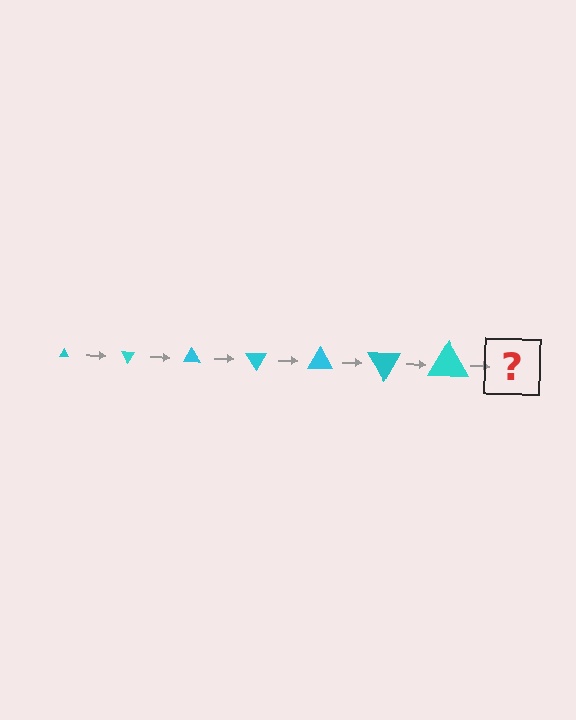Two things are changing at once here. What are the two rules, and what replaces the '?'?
The two rules are that the triangle grows larger each step and it rotates 60 degrees each step. The '?' should be a triangle, larger than the previous one and rotated 420 degrees from the start.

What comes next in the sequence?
The next element should be a triangle, larger than the previous one and rotated 420 degrees from the start.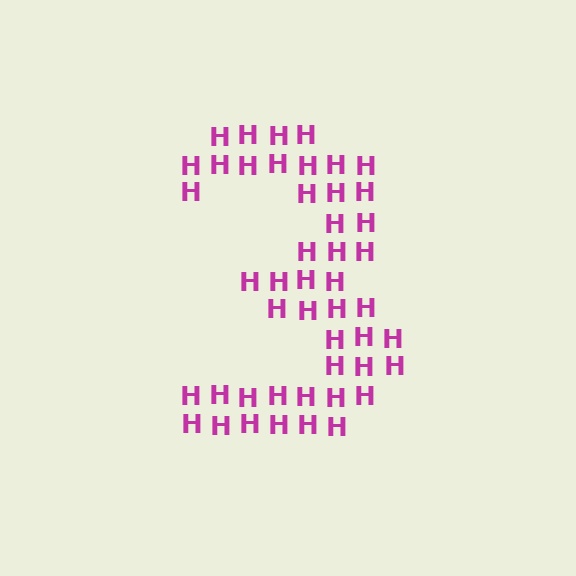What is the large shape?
The large shape is the digit 3.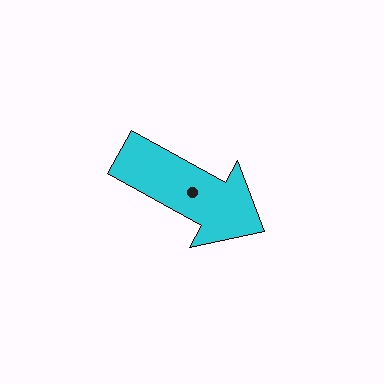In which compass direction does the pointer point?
Southeast.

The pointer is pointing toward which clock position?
Roughly 4 o'clock.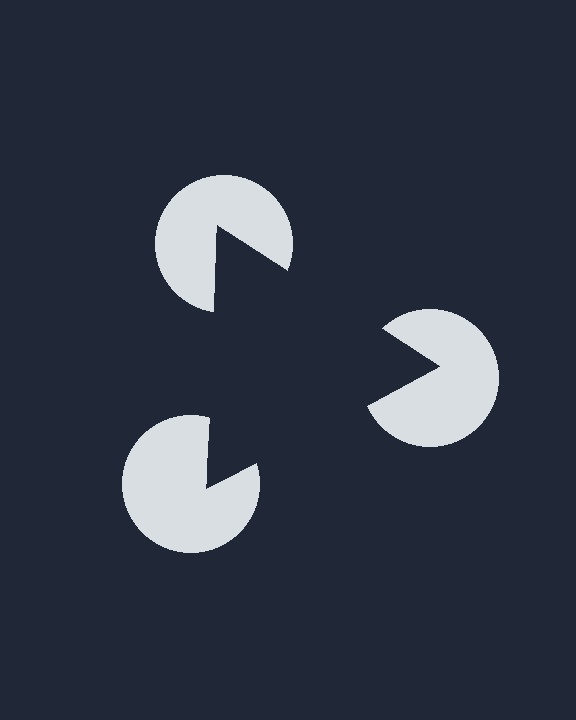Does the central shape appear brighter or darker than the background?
It typically appears slightly darker than the background, even though no actual brightness change is drawn.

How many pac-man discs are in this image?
There are 3 — one at each vertex of the illusory triangle.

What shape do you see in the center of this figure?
An illusory triangle — its edges are inferred from the aligned wedge cuts in the pac-man discs, not physically drawn.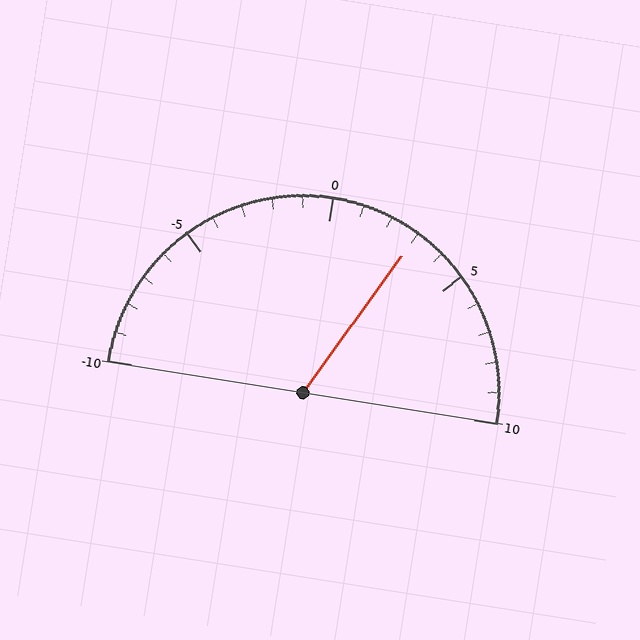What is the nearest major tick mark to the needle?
The nearest major tick mark is 5.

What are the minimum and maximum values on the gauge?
The gauge ranges from -10 to 10.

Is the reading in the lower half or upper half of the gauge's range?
The reading is in the upper half of the range (-10 to 10).